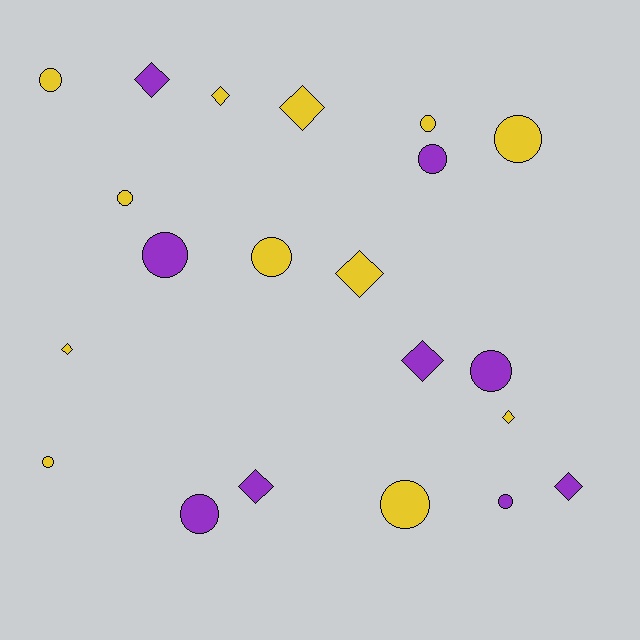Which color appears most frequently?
Yellow, with 12 objects.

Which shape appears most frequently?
Circle, with 12 objects.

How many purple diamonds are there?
There are 4 purple diamonds.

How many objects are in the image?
There are 21 objects.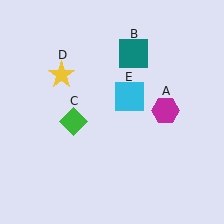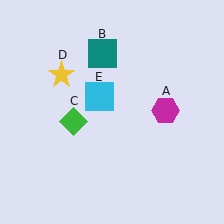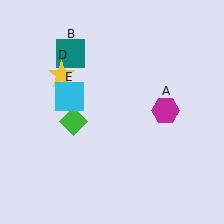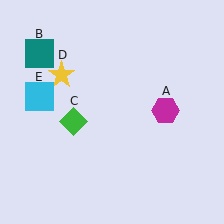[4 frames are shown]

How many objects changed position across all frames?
2 objects changed position: teal square (object B), cyan square (object E).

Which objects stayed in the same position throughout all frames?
Magenta hexagon (object A) and green diamond (object C) and yellow star (object D) remained stationary.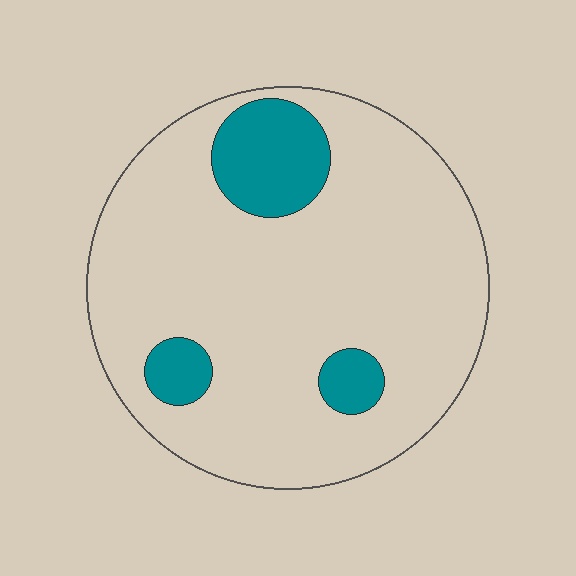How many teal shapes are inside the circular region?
3.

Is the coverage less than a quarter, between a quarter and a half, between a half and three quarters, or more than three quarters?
Less than a quarter.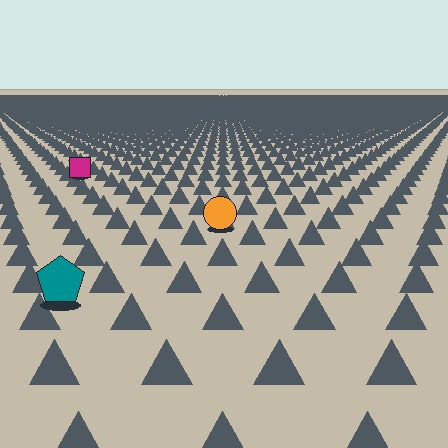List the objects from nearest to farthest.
From nearest to farthest: the teal pentagon, the orange circle, the magenta square.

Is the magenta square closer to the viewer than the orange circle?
No. The orange circle is closer — you can tell from the texture gradient: the ground texture is coarser near it.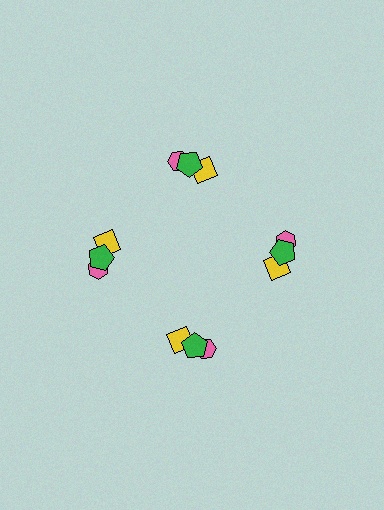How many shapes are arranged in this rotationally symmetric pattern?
There are 12 shapes, arranged in 4 groups of 3.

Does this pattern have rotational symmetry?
Yes, this pattern has 4-fold rotational symmetry. It looks the same after rotating 90 degrees around the center.